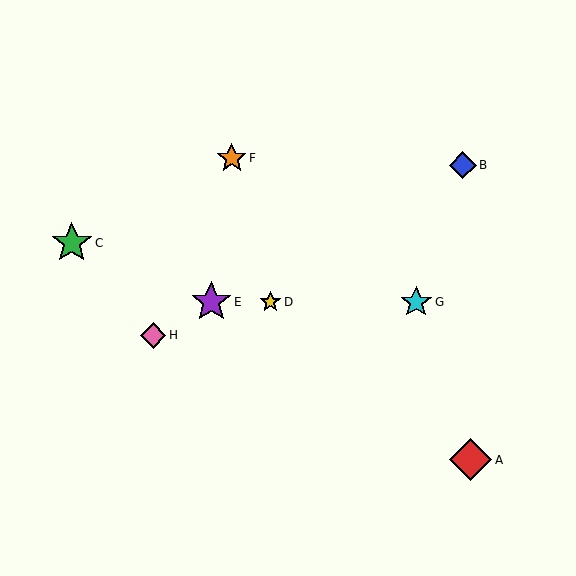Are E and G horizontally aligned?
Yes, both are at y≈302.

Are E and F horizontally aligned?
No, E is at y≈302 and F is at y≈158.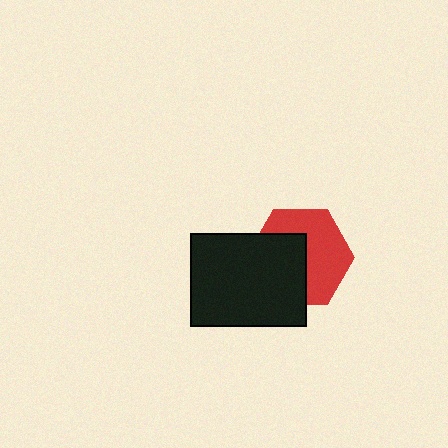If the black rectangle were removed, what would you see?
You would see the complete red hexagon.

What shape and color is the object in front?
The object in front is a black rectangle.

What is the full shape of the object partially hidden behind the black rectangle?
The partially hidden object is a red hexagon.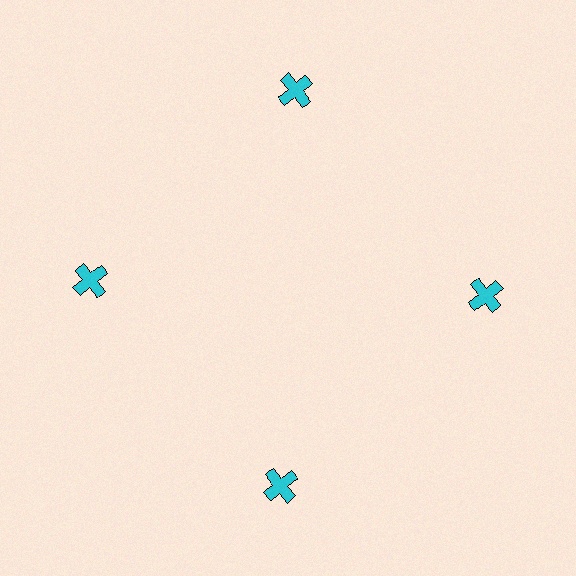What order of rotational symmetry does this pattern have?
This pattern has 4-fold rotational symmetry.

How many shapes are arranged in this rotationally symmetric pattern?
There are 4 shapes, arranged in 4 groups of 1.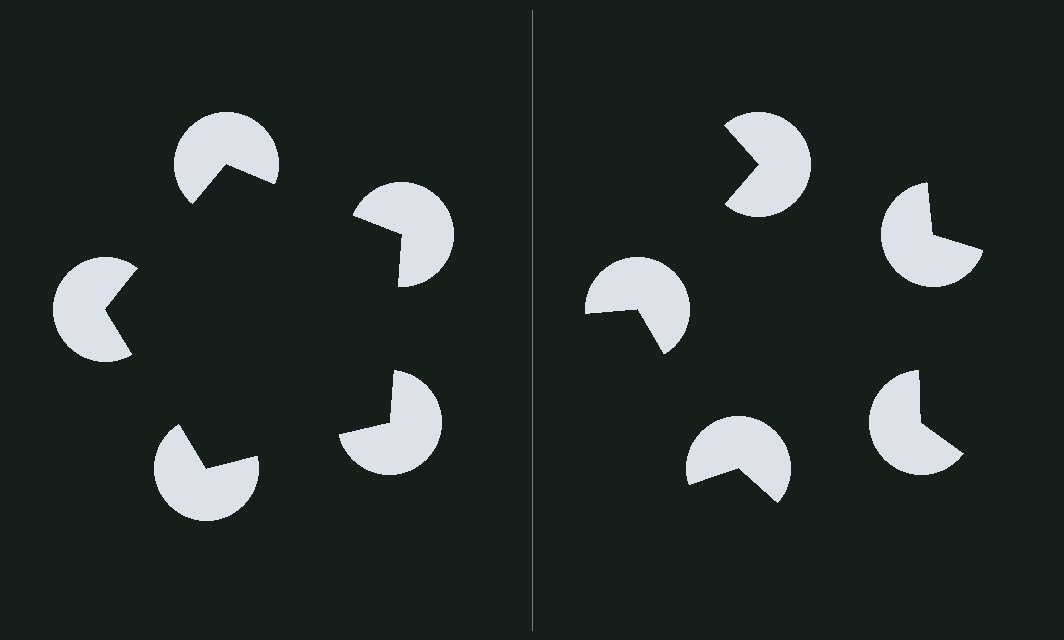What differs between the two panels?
The pac-man discs are positioned identically on both sides; only the wedge orientations differ. On the left they align to a pentagon; on the right they are misaligned.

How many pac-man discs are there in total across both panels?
10 — 5 on each side.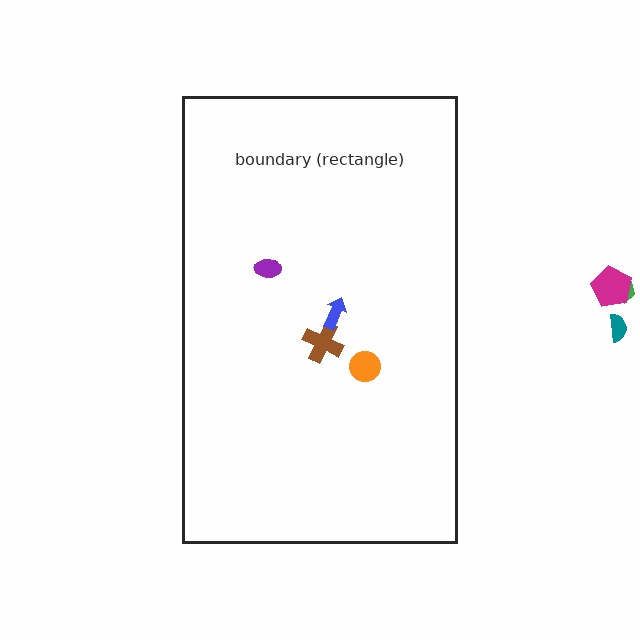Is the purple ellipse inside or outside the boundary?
Inside.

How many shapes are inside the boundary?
4 inside, 3 outside.